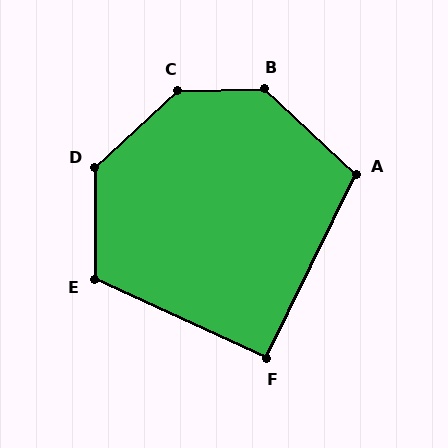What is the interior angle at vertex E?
Approximately 114 degrees (obtuse).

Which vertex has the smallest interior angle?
F, at approximately 91 degrees.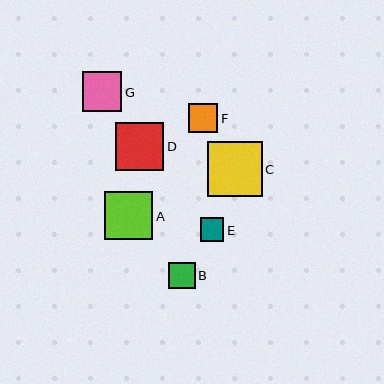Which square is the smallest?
Square E is the smallest with a size of approximately 24 pixels.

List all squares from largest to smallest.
From largest to smallest: C, A, D, G, F, B, E.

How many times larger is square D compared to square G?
Square D is approximately 1.2 times the size of square G.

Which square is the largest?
Square C is the largest with a size of approximately 55 pixels.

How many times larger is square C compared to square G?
Square C is approximately 1.4 times the size of square G.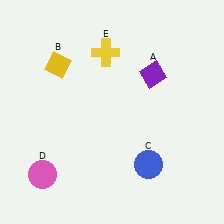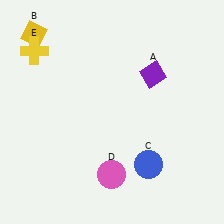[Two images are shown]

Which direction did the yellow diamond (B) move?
The yellow diamond (B) moved up.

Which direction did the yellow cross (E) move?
The yellow cross (E) moved left.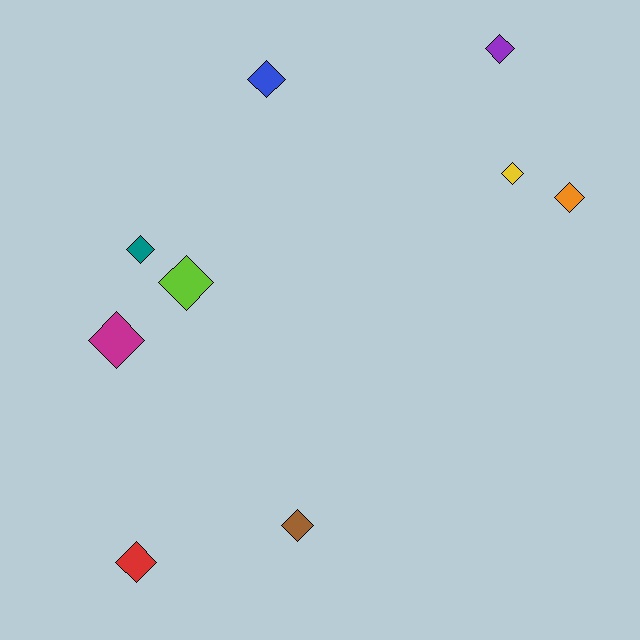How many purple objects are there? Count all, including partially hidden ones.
There is 1 purple object.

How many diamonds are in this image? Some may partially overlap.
There are 9 diamonds.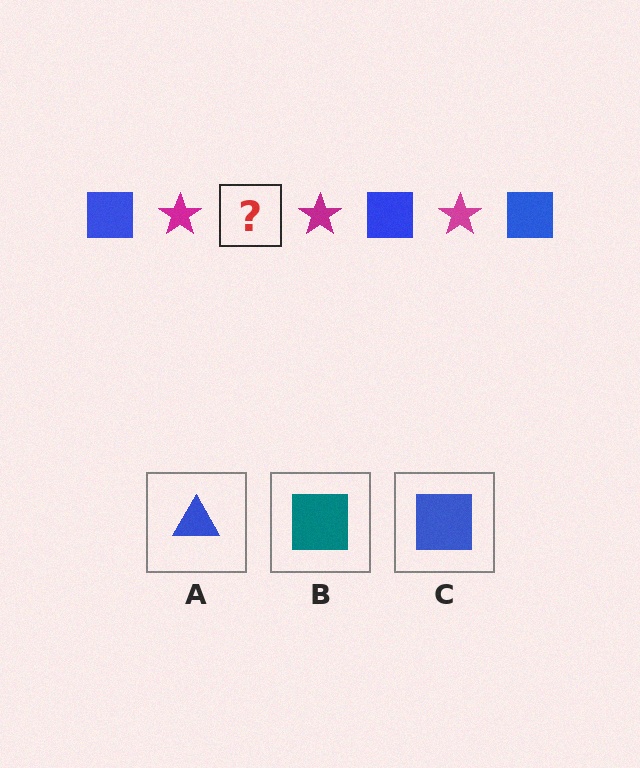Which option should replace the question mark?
Option C.